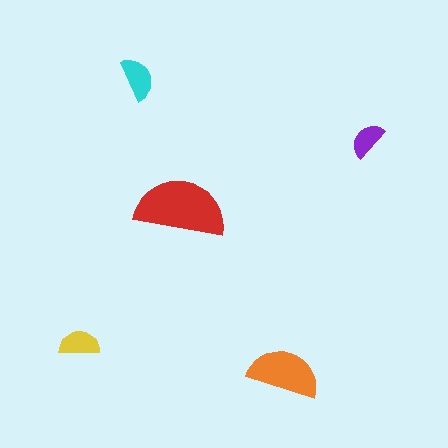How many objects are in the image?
There are 5 objects in the image.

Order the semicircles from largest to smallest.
the red one, the orange one, the cyan one, the yellow one, the purple one.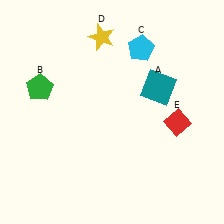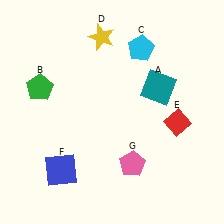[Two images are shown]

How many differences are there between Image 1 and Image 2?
There are 2 differences between the two images.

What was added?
A blue square (F), a pink pentagon (G) were added in Image 2.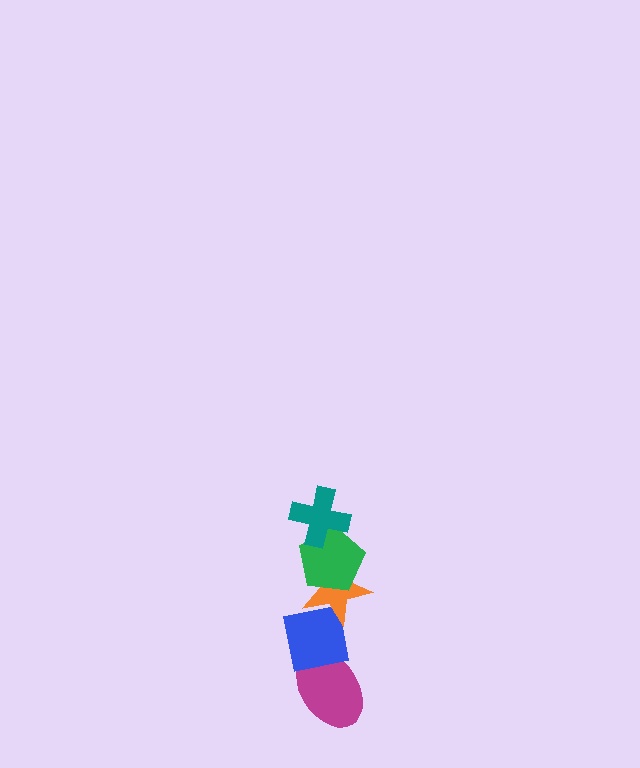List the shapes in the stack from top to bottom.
From top to bottom: the teal cross, the green pentagon, the orange star, the blue square, the magenta ellipse.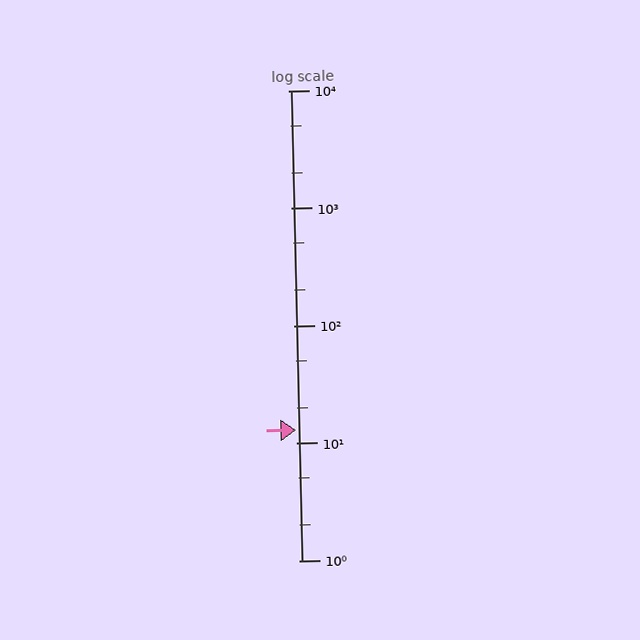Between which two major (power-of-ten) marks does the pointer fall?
The pointer is between 10 and 100.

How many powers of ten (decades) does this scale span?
The scale spans 4 decades, from 1 to 10000.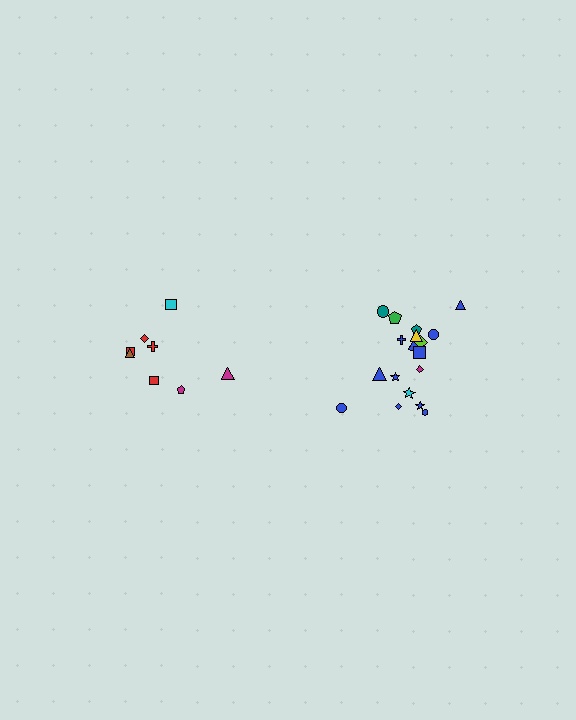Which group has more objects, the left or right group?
The right group.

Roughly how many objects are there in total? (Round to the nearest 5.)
Roughly 25 objects in total.